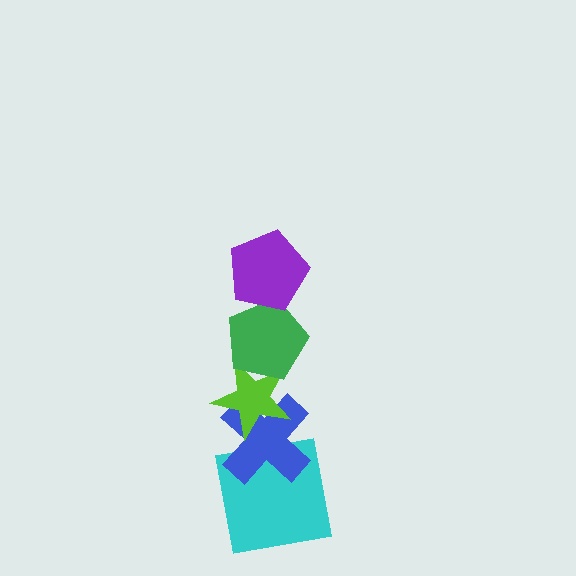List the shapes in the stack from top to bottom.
From top to bottom: the purple pentagon, the green pentagon, the lime star, the blue cross, the cyan square.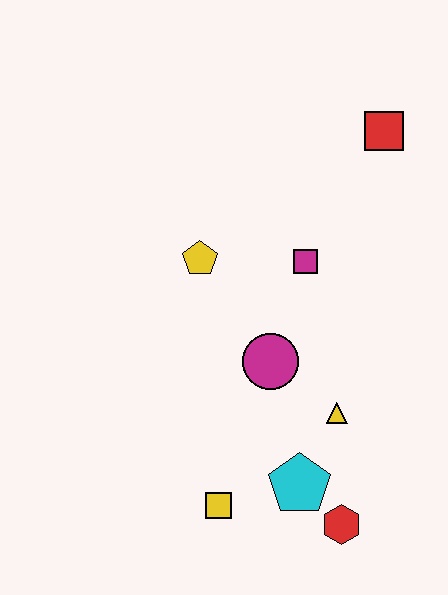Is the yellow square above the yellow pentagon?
No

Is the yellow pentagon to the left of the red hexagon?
Yes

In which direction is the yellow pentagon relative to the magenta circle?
The yellow pentagon is above the magenta circle.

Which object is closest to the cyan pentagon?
The red hexagon is closest to the cyan pentagon.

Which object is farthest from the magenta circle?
The red square is farthest from the magenta circle.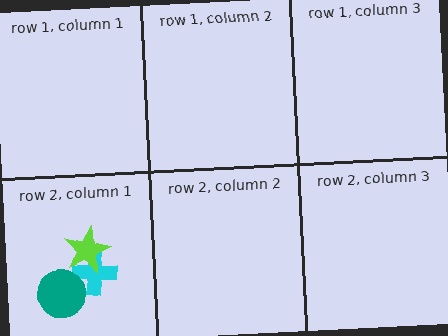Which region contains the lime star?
The row 2, column 1 region.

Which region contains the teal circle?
The row 2, column 1 region.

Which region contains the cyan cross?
The row 2, column 1 region.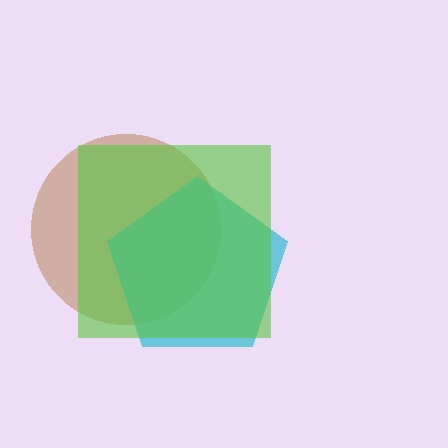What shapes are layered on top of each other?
The layered shapes are: a brown circle, a cyan pentagon, a lime square.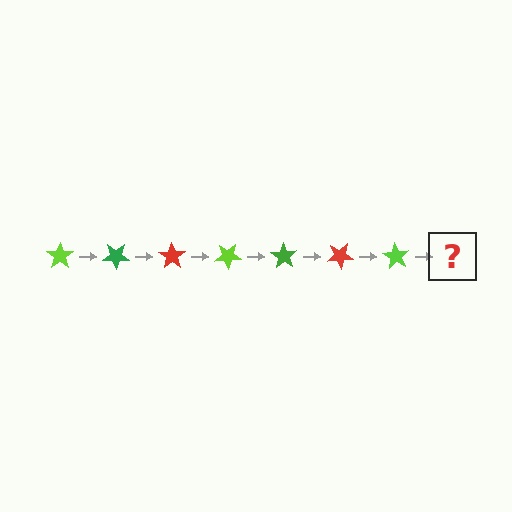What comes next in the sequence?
The next element should be a green star, rotated 245 degrees from the start.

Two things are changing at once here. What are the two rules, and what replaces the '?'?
The two rules are that it rotates 35 degrees each step and the color cycles through lime, green, and red. The '?' should be a green star, rotated 245 degrees from the start.